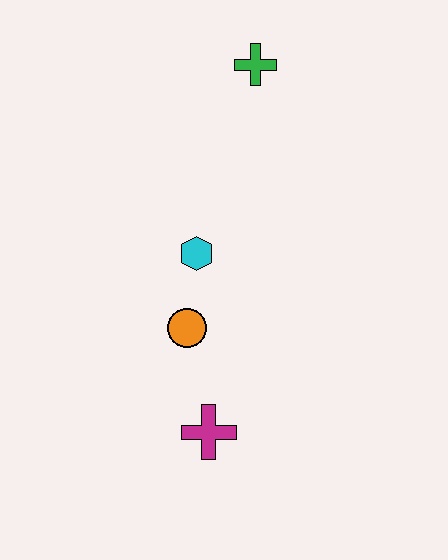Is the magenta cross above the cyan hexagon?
No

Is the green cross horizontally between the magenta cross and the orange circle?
No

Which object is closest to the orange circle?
The cyan hexagon is closest to the orange circle.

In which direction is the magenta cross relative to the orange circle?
The magenta cross is below the orange circle.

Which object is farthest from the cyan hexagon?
The green cross is farthest from the cyan hexagon.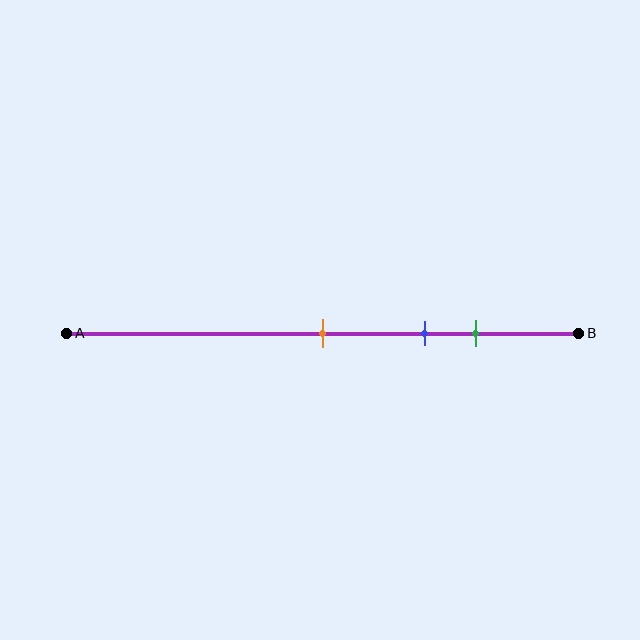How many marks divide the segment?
There are 3 marks dividing the segment.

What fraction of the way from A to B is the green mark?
The green mark is approximately 80% (0.8) of the way from A to B.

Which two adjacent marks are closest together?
The blue and green marks are the closest adjacent pair.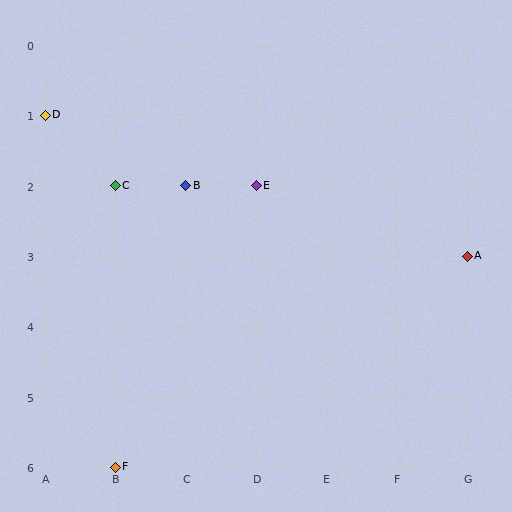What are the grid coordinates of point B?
Point B is at grid coordinates (C, 2).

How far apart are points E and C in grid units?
Points E and C are 2 columns apart.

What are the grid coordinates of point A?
Point A is at grid coordinates (G, 3).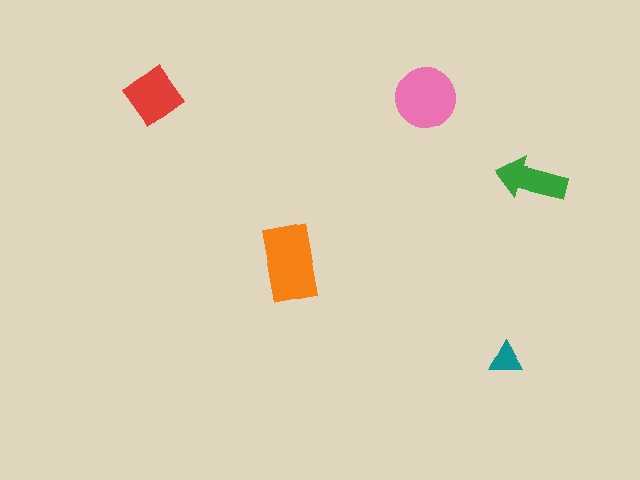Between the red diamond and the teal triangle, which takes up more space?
The red diamond.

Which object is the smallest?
The teal triangle.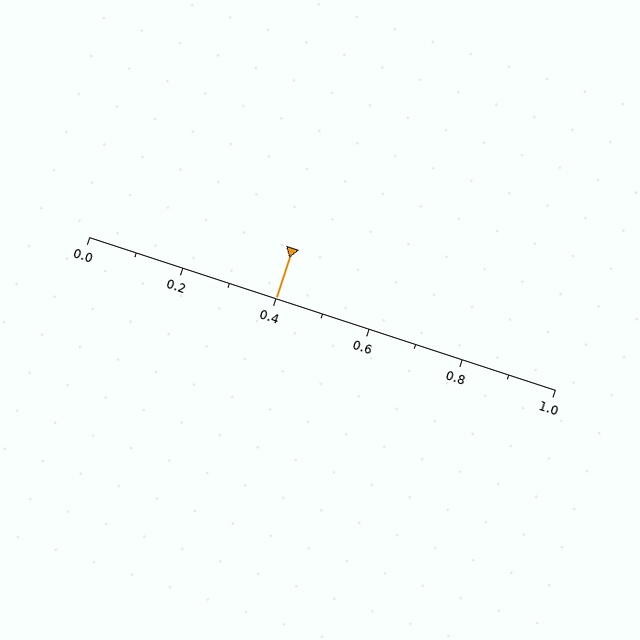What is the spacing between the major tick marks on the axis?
The major ticks are spaced 0.2 apart.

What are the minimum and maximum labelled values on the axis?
The axis runs from 0.0 to 1.0.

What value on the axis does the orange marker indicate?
The marker indicates approximately 0.4.